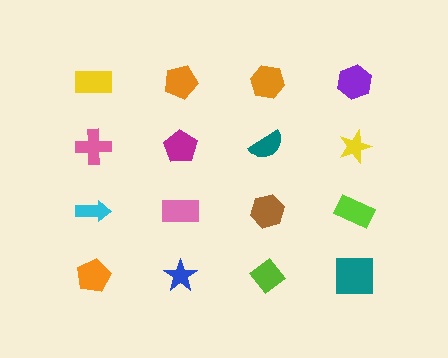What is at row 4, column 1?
An orange pentagon.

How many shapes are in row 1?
4 shapes.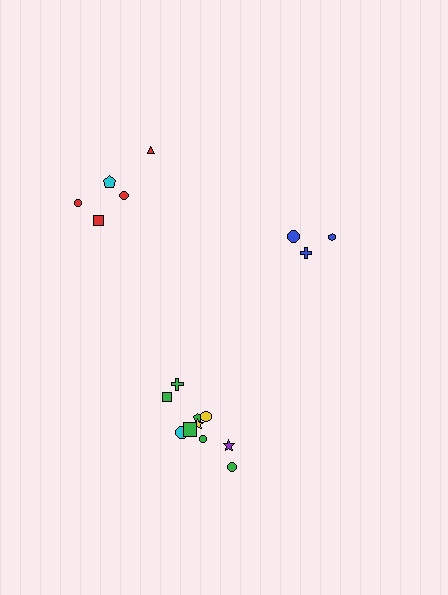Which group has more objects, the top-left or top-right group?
The top-left group.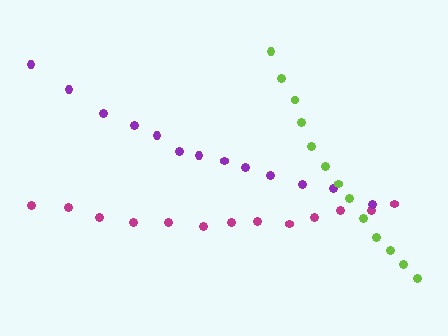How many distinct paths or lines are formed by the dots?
There are 3 distinct paths.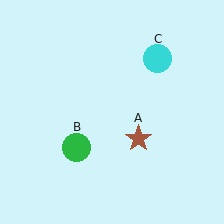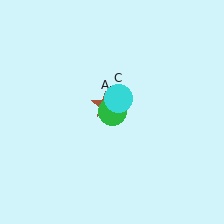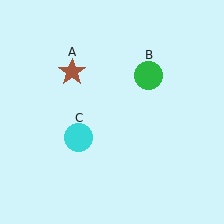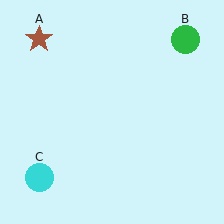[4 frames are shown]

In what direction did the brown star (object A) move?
The brown star (object A) moved up and to the left.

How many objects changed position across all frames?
3 objects changed position: brown star (object A), green circle (object B), cyan circle (object C).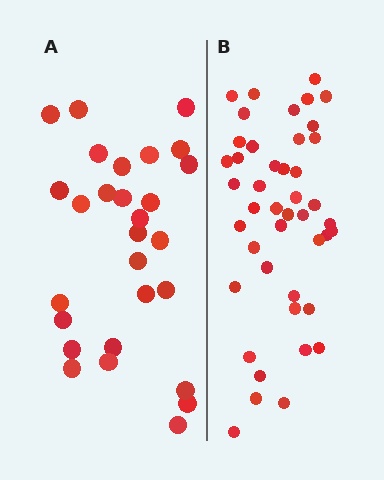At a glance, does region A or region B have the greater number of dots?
Region B (the right region) has more dots.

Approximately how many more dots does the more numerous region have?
Region B has approximately 15 more dots than region A.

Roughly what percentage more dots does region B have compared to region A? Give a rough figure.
About 55% more.